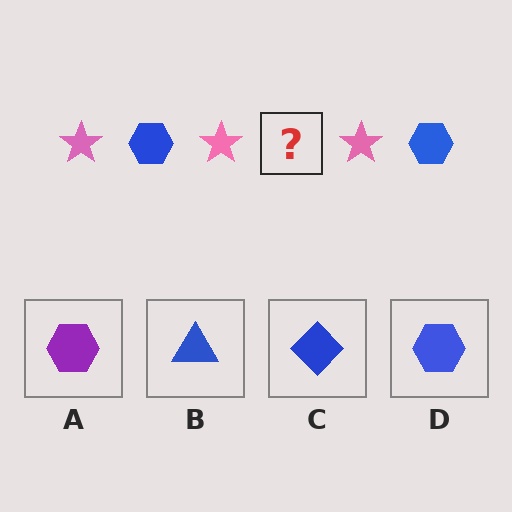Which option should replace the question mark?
Option D.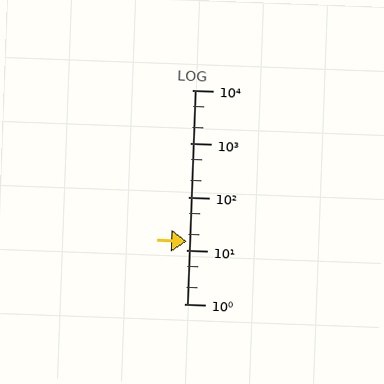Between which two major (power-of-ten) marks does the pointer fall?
The pointer is between 10 and 100.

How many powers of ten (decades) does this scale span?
The scale spans 4 decades, from 1 to 10000.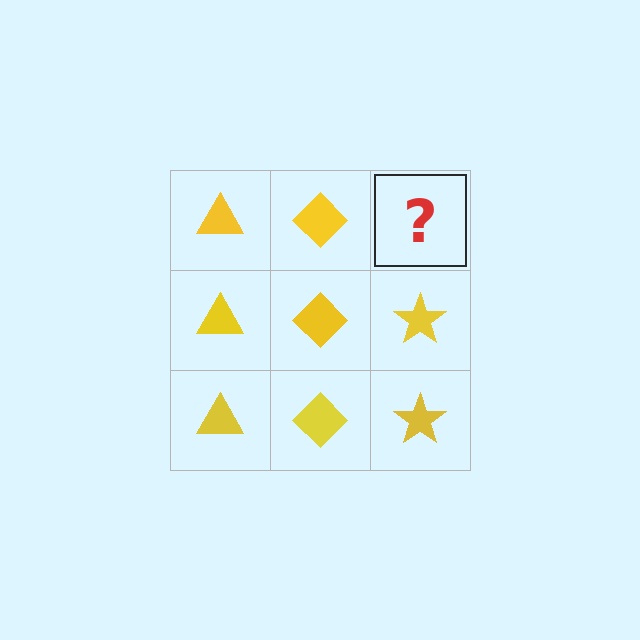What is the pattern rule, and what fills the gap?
The rule is that each column has a consistent shape. The gap should be filled with a yellow star.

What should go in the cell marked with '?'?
The missing cell should contain a yellow star.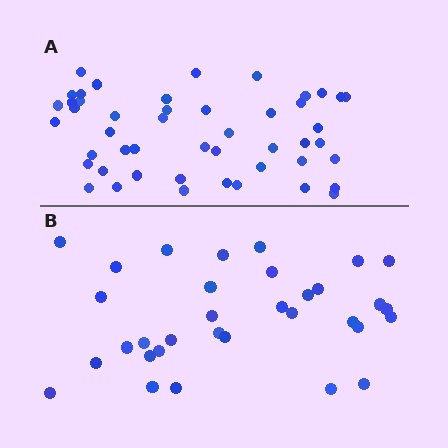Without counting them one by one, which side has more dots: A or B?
Region A (the top region) has more dots.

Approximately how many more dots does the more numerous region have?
Region A has approximately 15 more dots than region B.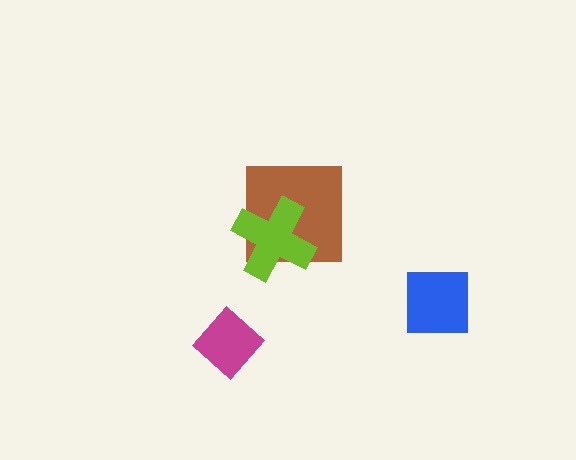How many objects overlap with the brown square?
1 object overlaps with the brown square.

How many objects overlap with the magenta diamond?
0 objects overlap with the magenta diamond.